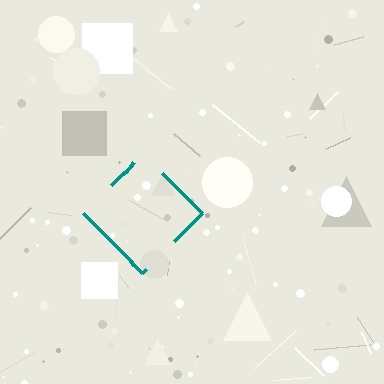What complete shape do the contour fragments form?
The contour fragments form a diamond.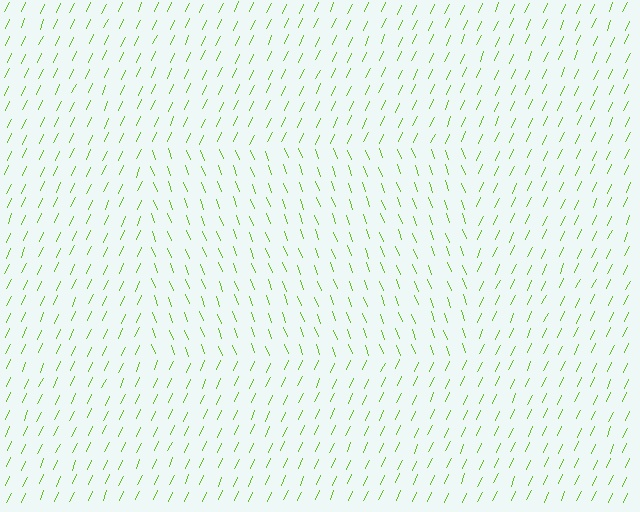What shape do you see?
I see a rectangle.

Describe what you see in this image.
The image is filled with small lime line segments. A rectangle region in the image has lines oriented differently from the surrounding lines, creating a visible texture boundary.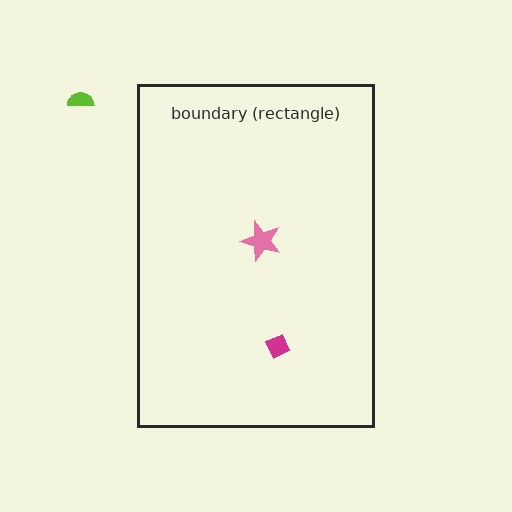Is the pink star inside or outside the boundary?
Inside.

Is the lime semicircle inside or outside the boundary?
Outside.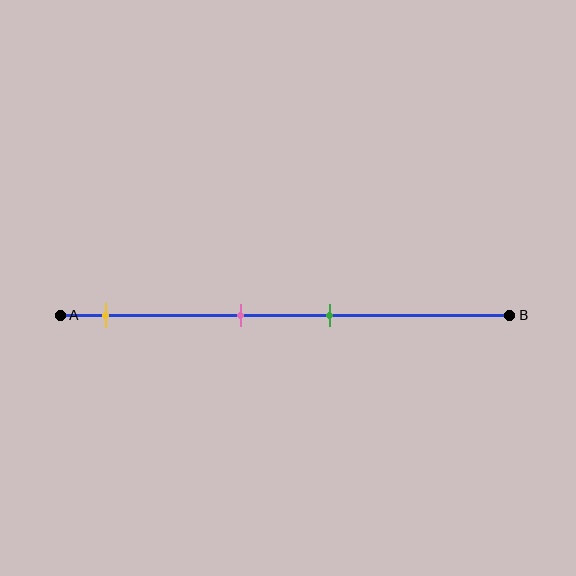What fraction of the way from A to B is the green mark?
The green mark is approximately 60% (0.6) of the way from A to B.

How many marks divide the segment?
There are 3 marks dividing the segment.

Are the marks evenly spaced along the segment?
No, the marks are not evenly spaced.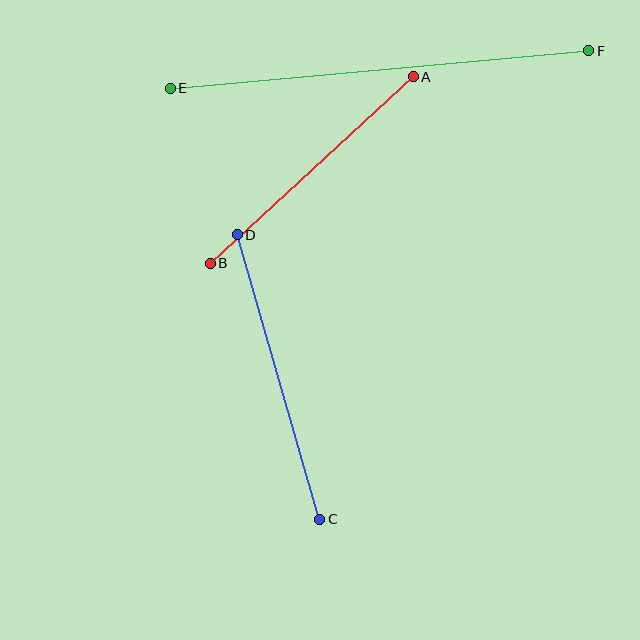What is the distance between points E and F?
The distance is approximately 420 pixels.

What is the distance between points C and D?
The distance is approximately 296 pixels.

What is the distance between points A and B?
The distance is approximately 276 pixels.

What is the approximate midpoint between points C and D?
The midpoint is at approximately (278, 377) pixels.